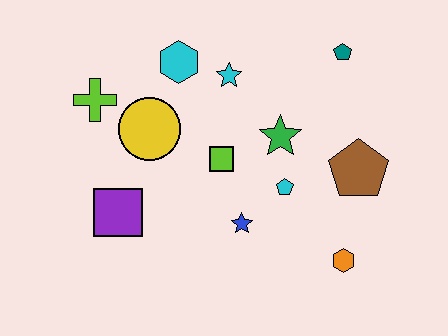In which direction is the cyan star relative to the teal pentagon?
The cyan star is to the left of the teal pentagon.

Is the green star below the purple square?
No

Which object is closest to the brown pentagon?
The cyan pentagon is closest to the brown pentagon.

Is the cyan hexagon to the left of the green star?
Yes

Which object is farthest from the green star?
The lime cross is farthest from the green star.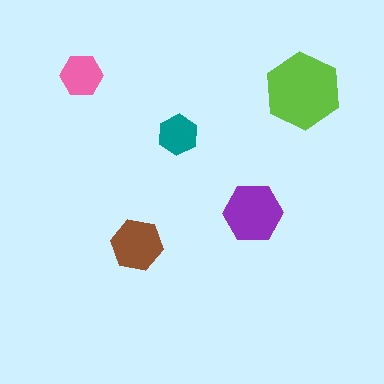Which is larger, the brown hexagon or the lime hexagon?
The lime one.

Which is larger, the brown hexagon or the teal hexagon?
The brown one.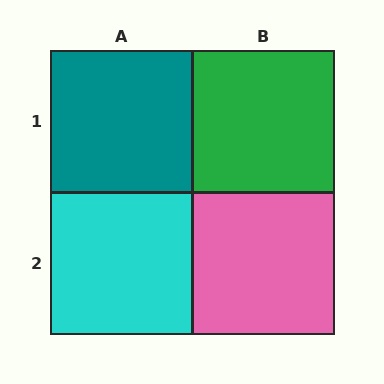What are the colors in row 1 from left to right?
Teal, green.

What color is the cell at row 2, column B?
Pink.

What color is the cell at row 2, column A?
Cyan.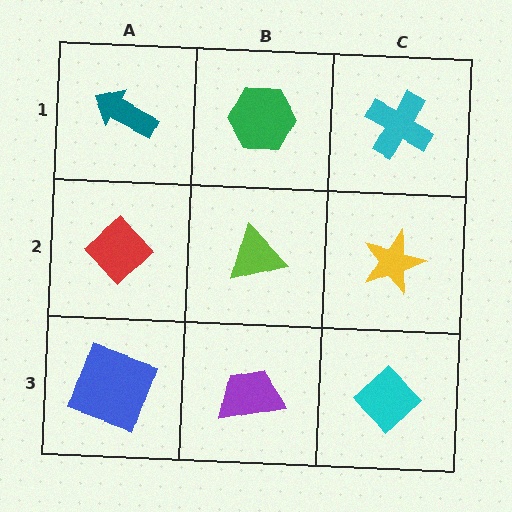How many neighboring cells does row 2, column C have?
3.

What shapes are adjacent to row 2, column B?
A green hexagon (row 1, column B), a purple trapezoid (row 3, column B), a red diamond (row 2, column A), a yellow star (row 2, column C).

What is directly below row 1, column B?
A lime triangle.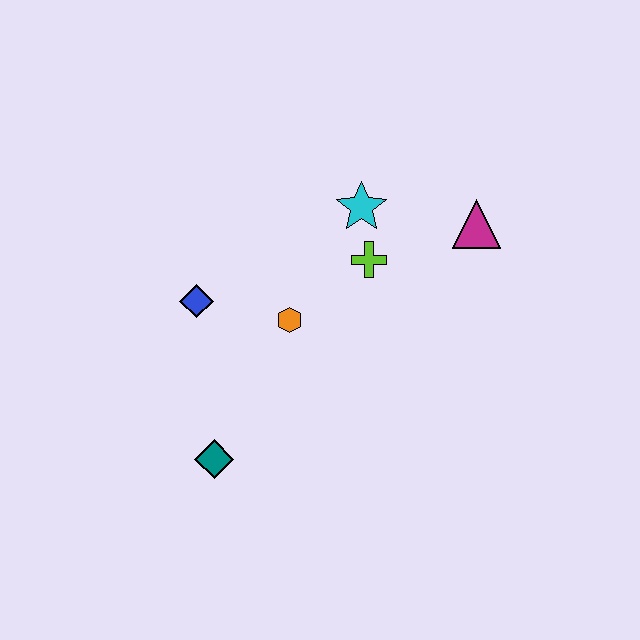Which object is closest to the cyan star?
The lime cross is closest to the cyan star.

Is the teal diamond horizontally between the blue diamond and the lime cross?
Yes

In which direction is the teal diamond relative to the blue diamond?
The teal diamond is below the blue diamond.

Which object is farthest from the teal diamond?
The magenta triangle is farthest from the teal diamond.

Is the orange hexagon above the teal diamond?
Yes